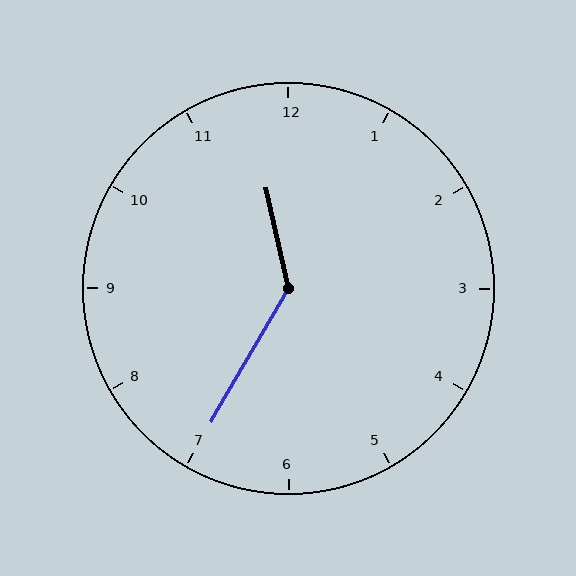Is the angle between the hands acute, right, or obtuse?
It is obtuse.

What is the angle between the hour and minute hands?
Approximately 138 degrees.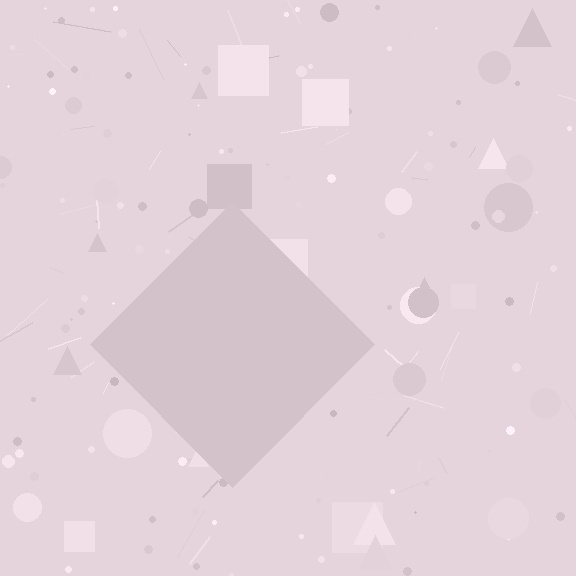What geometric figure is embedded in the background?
A diamond is embedded in the background.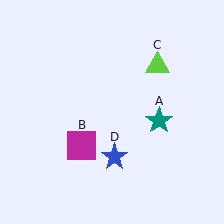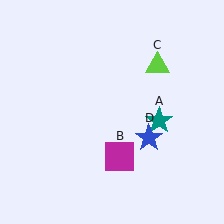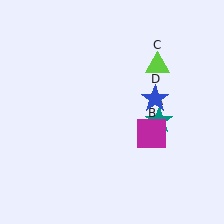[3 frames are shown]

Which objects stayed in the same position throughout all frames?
Teal star (object A) and lime triangle (object C) remained stationary.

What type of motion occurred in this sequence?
The magenta square (object B), blue star (object D) rotated counterclockwise around the center of the scene.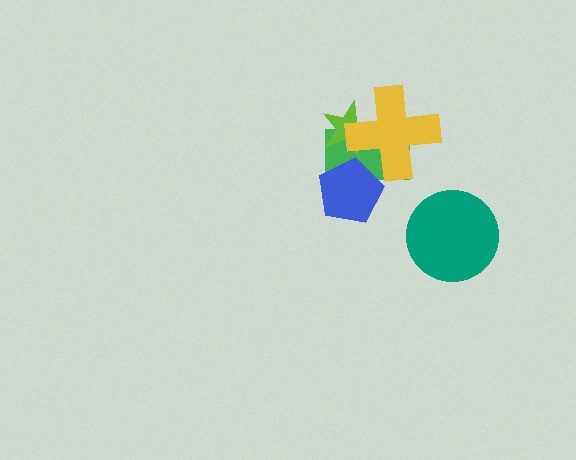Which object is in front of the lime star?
The yellow cross is in front of the lime star.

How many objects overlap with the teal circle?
0 objects overlap with the teal circle.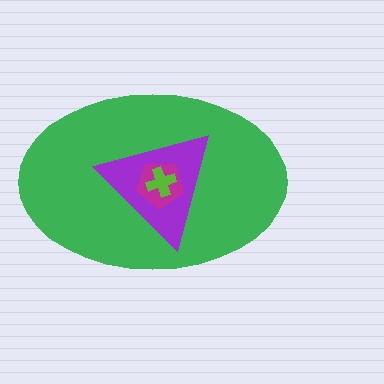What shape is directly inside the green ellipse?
The purple triangle.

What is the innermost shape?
The lime cross.